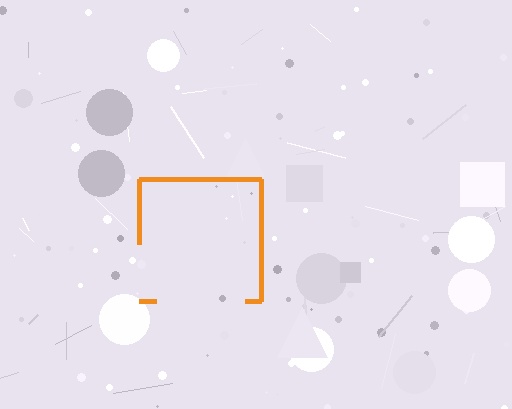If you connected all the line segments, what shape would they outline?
They would outline a square.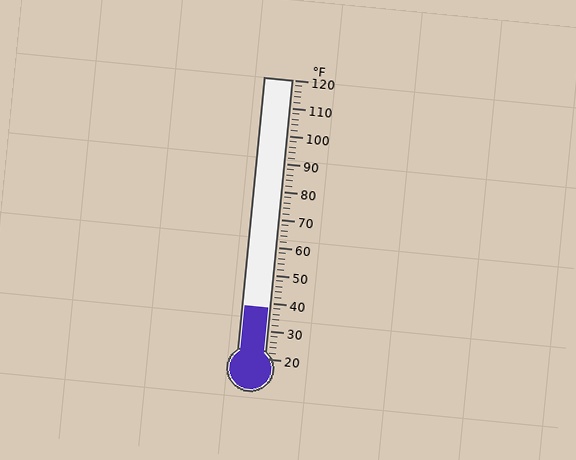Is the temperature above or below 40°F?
The temperature is below 40°F.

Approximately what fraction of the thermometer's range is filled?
The thermometer is filled to approximately 20% of its range.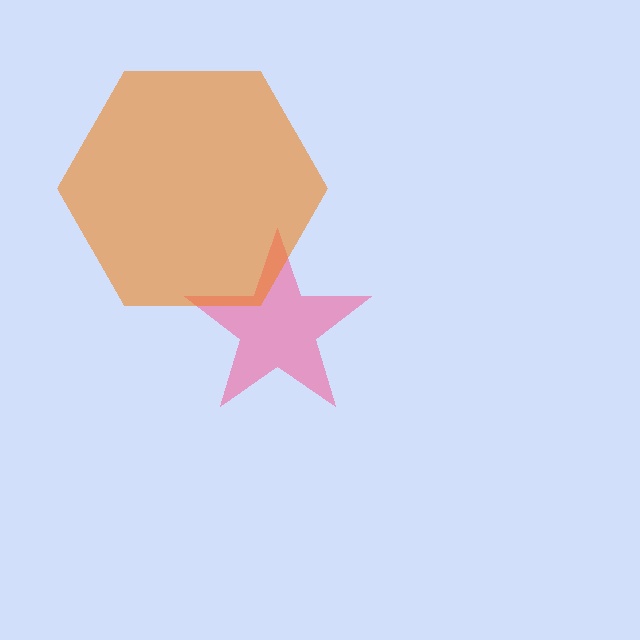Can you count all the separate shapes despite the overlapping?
Yes, there are 2 separate shapes.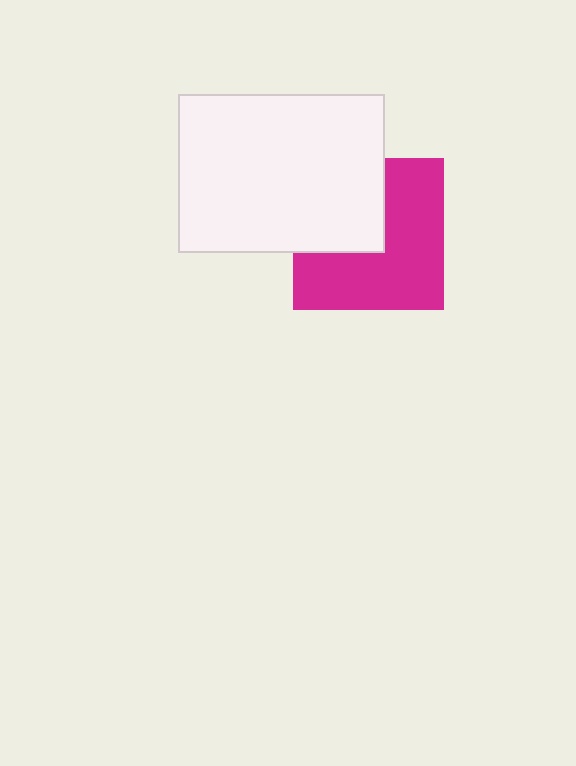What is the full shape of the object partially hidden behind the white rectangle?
The partially hidden object is a magenta square.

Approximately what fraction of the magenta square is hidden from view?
Roughly 39% of the magenta square is hidden behind the white rectangle.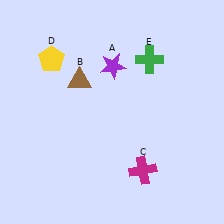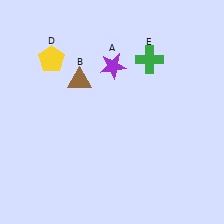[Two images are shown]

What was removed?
The magenta cross (C) was removed in Image 2.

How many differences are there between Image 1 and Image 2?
There is 1 difference between the two images.